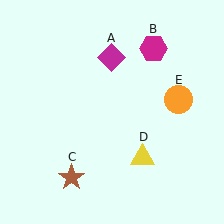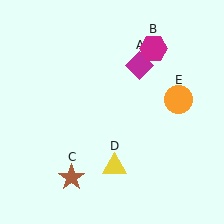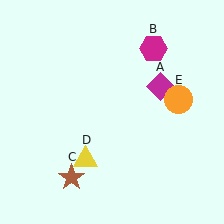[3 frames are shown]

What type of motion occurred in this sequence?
The magenta diamond (object A), yellow triangle (object D) rotated clockwise around the center of the scene.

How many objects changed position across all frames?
2 objects changed position: magenta diamond (object A), yellow triangle (object D).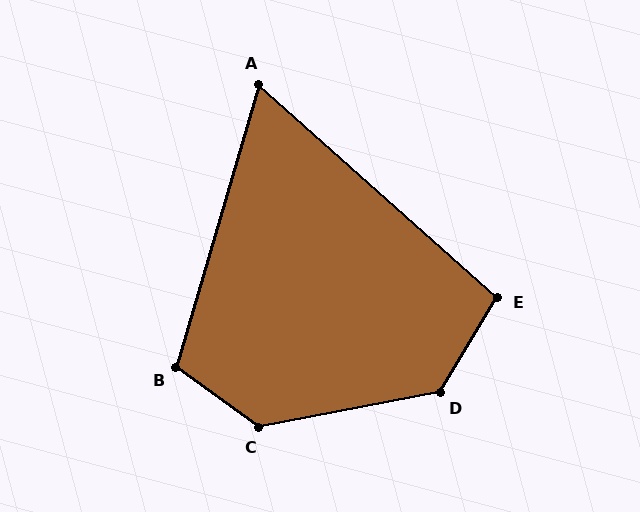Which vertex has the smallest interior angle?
A, at approximately 65 degrees.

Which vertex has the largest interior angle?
C, at approximately 133 degrees.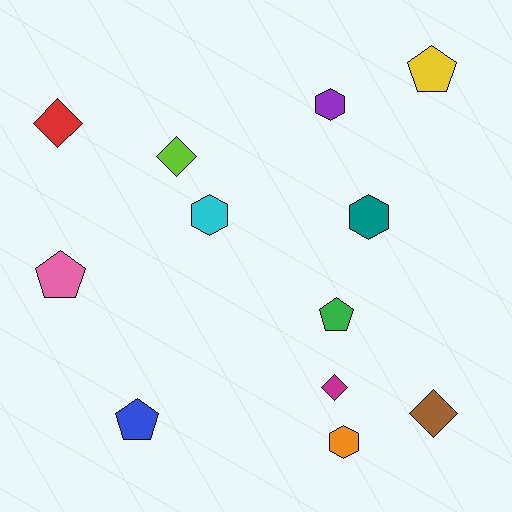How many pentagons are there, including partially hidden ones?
There are 4 pentagons.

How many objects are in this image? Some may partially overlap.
There are 12 objects.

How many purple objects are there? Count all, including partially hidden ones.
There is 1 purple object.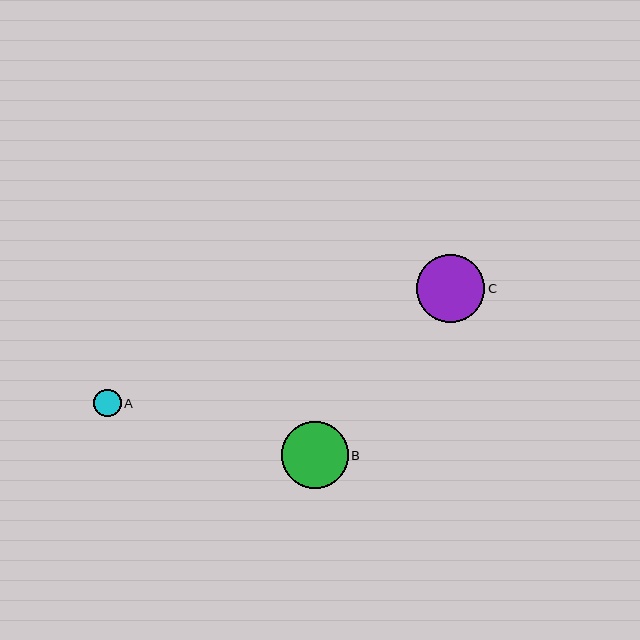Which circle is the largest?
Circle C is the largest with a size of approximately 68 pixels.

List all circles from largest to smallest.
From largest to smallest: C, B, A.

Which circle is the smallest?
Circle A is the smallest with a size of approximately 27 pixels.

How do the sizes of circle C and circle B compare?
Circle C and circle B are approximately the same size.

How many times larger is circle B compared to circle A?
Circle B is approximately 2.5 times the size of circle A.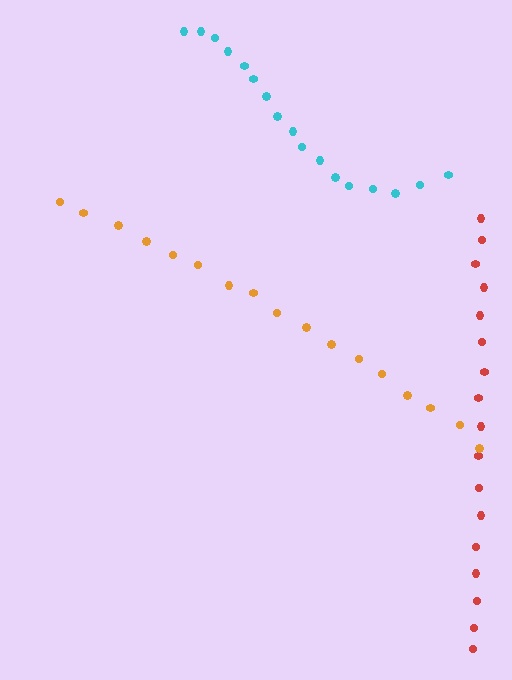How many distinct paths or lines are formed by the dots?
There are 3 distinct paths.